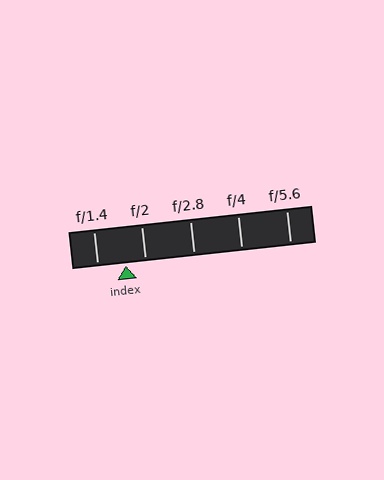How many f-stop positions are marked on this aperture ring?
There are 5 f-stop positions marked.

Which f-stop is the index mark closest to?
The index mark is closest to f/2.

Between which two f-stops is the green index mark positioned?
The index mark is between f/1.4 and f/2.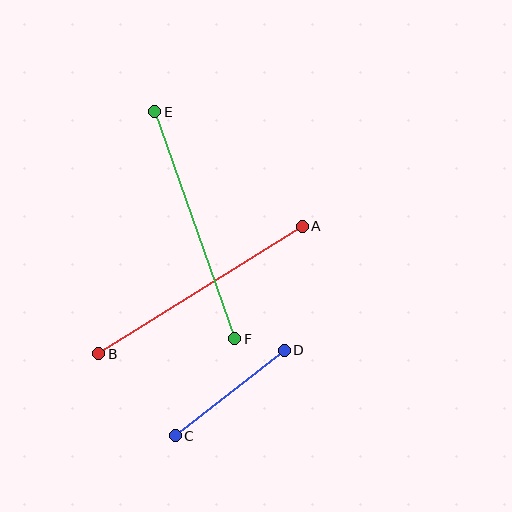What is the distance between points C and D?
The distance is approximately 138 pixels.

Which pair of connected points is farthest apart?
Points E and F are farthest apart.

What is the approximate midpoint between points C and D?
The midpoint is at approximately (230, 393) pixels.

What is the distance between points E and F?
The distance is approximately 241 pixels.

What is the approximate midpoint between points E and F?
The midpoint is at approximately (195, 225) pixels.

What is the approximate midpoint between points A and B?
The midpoint is at approximately (200, 290) pixels.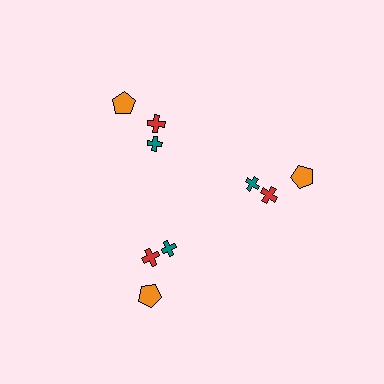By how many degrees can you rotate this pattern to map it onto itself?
The pattern maps onto itself every 120 degrees of rotation.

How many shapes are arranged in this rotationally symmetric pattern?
There are 9 shapes, arranged in 3 groups of 3.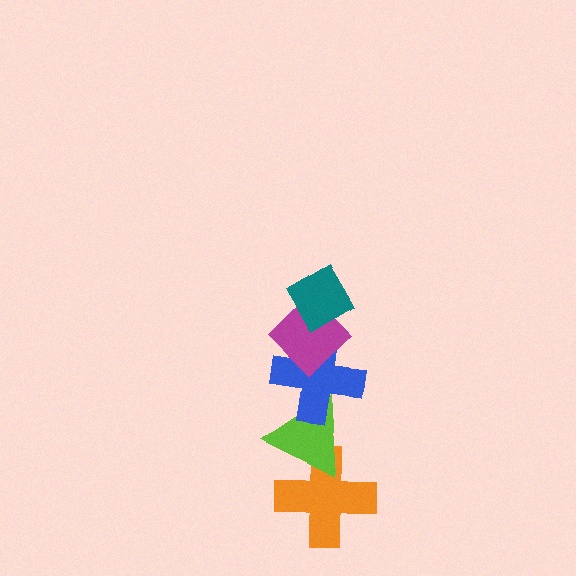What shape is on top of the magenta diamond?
The teal diamond is on top of the magenta diamond.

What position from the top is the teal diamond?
The teal diamond is 1st from the top.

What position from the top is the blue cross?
The blue cross is 3rd from the top.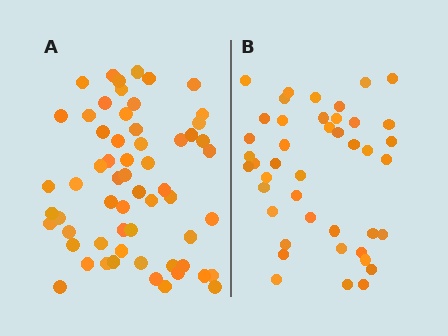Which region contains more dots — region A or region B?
Region A (the left region) has more dots.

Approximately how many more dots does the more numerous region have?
Region A has approximately 15 more dots than region B.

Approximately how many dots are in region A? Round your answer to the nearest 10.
About 60 dots.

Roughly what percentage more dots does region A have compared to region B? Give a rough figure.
About 40% more.